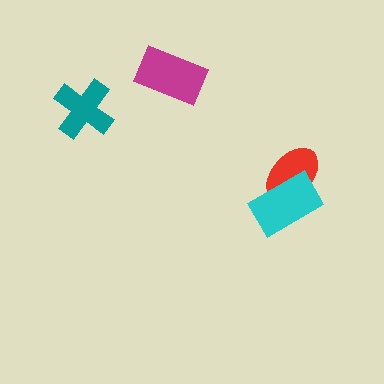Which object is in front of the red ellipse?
The cyan rectangle is in front of the red ellipse.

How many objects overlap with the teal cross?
0 objects overlap with the teal cross.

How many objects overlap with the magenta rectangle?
0 objects overlap with the magenta rectangle.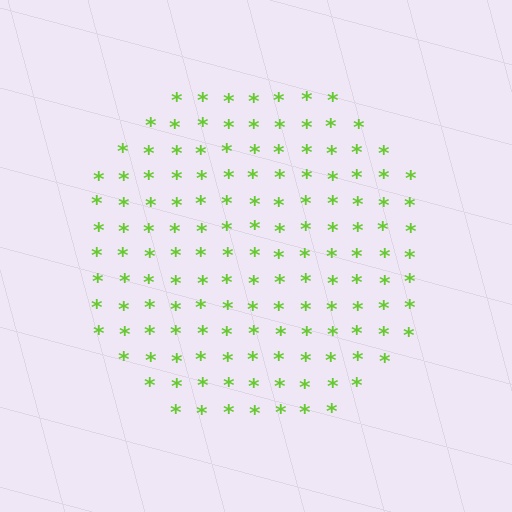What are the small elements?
The small elements are asterisks.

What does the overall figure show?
The overall figure shows a circle.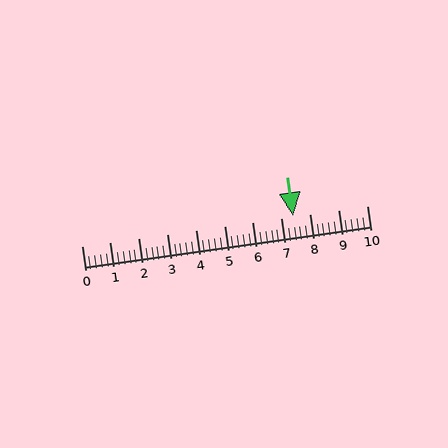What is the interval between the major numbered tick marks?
The major tick marks are spaced 1 units apart.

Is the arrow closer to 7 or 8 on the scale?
The arrow is closer to 7.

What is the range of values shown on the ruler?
The ruler shows values from 0 to 10.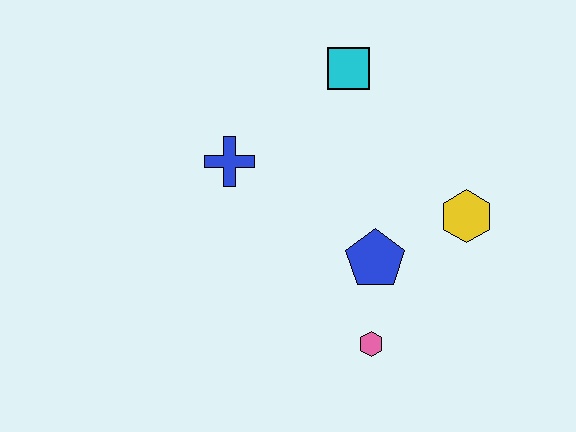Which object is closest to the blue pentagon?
The pink hexagon is closest to the blue pentagon.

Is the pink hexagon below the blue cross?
Yes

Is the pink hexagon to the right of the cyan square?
Yes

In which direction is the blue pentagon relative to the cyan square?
The blue pentagon is below the cyan square.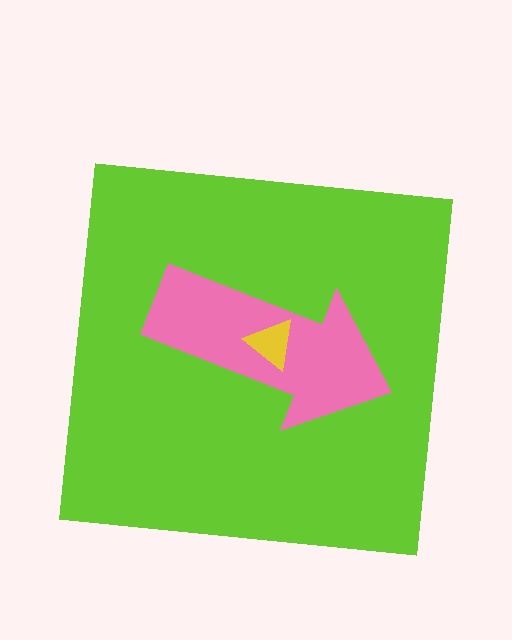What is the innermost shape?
The yellow triangle.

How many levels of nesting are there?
3.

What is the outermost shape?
The lime square.